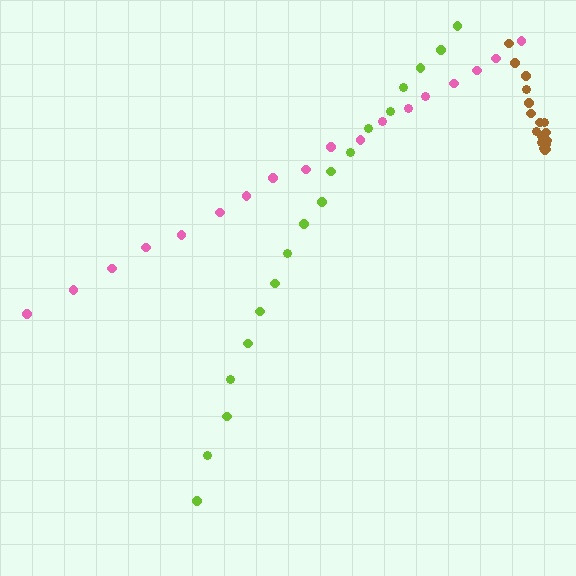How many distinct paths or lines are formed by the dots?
There are 3 distinct paths.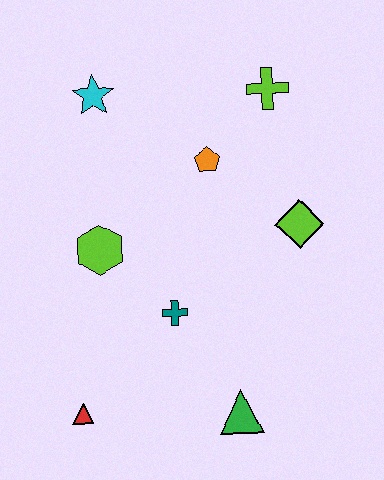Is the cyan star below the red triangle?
No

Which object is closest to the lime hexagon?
The teal cross is closest to the lime hexagon.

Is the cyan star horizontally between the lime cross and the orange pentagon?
No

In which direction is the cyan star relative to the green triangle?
The cyan star is above the green triangle.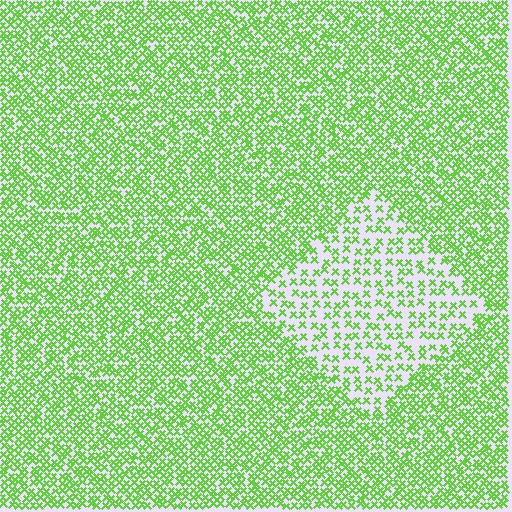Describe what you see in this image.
The image contains small lime elements arranged at two different densities. A diamond-shaped region is visible where the elements are less densely packed than the surrounding area.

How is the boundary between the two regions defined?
The boundary is defined by a change in element density (approximately 2.2x ratio). All elements are the same color, size, and shape.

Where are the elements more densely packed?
The elements are more densely packed outside the diamond boundary.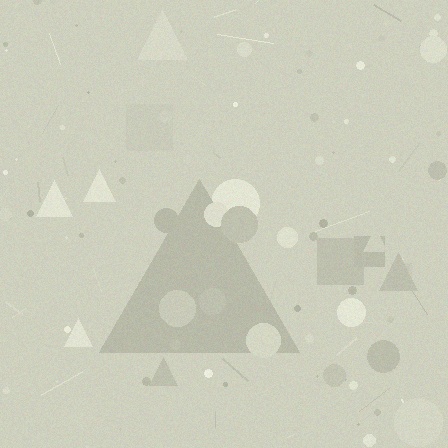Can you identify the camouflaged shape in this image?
The camouflaged shape is a triangle.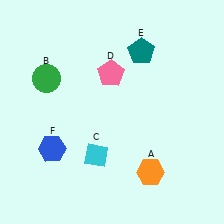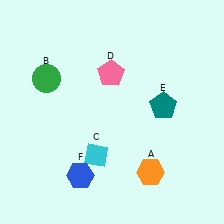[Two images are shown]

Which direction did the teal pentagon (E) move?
The teal pentagon (E) moved down.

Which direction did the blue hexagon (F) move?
The blue hexagon (F) moved right.